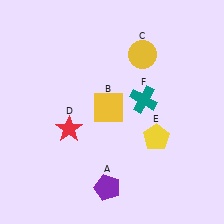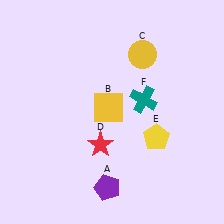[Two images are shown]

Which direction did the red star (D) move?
The red star (D) moved right.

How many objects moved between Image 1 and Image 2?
1 object moved between the two images.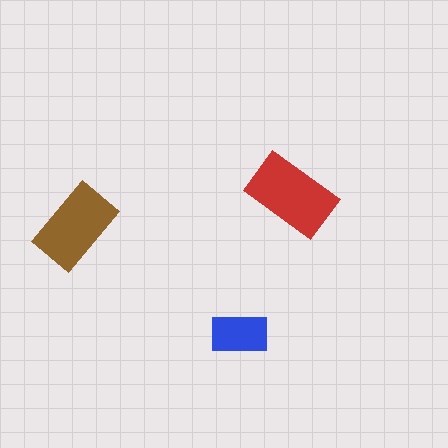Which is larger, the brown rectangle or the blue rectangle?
The brown one.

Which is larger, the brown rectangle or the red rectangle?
The red one.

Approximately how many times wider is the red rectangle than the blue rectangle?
About 1.5 times wider.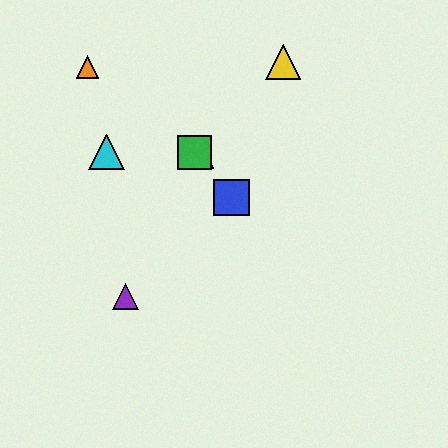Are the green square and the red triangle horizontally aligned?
Yes, both are at y≈152.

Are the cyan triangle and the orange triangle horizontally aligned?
No, the cyan triangle is at y≈152 and the orange triangle is at y≈67.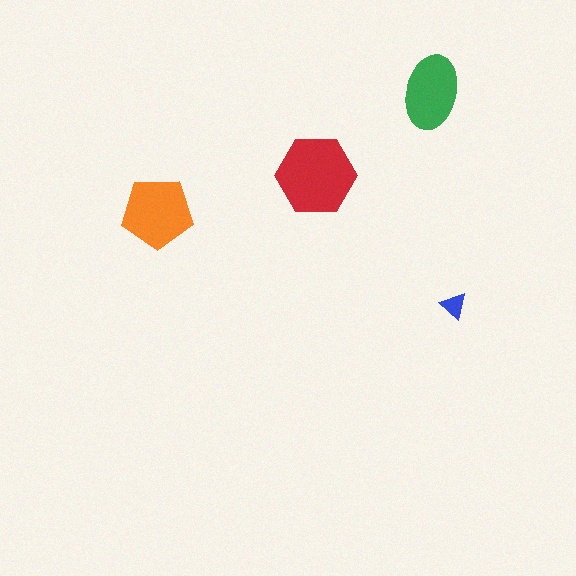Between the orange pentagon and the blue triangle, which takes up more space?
The orange pentagon.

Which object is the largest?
The red hexagon.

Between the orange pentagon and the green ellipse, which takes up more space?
The orange pentagon.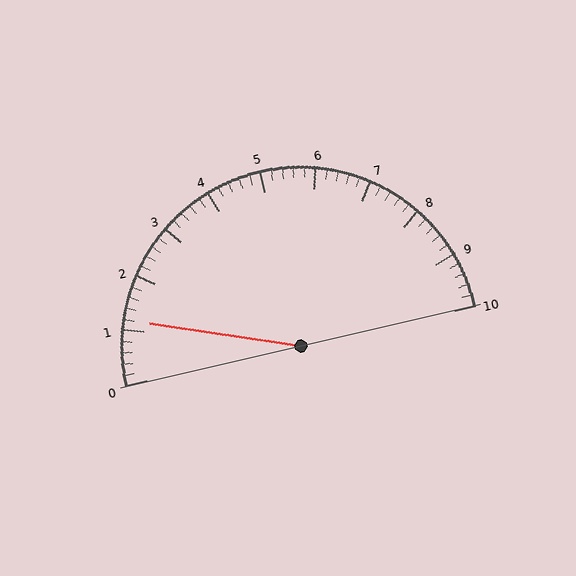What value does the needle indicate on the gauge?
The needle indicates approximately 1.2.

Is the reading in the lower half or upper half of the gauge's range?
The reading is in the lower half of the range (0 to 10).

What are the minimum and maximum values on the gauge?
The gauge ranges from 0 to 10.